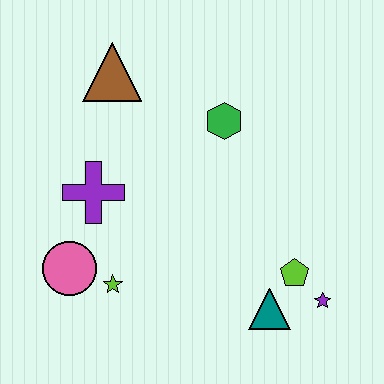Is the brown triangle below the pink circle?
No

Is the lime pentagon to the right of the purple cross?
Yes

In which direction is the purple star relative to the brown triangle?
The purple star is below the brown triangle.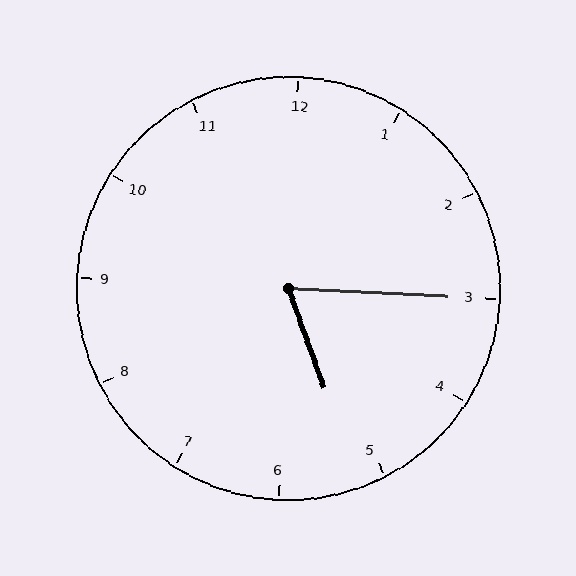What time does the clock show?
5:15.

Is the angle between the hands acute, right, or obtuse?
It is acute.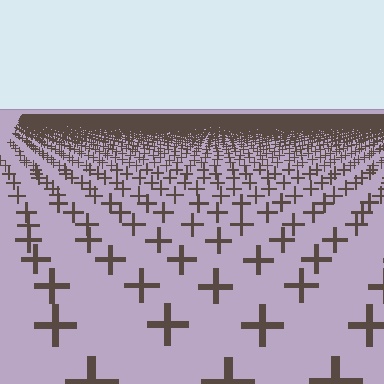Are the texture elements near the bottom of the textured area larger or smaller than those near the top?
Larger. Near the bottom, elements are closer to the viewer and appear at a bigger on-screen size.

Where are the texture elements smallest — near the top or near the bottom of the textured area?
Near the top.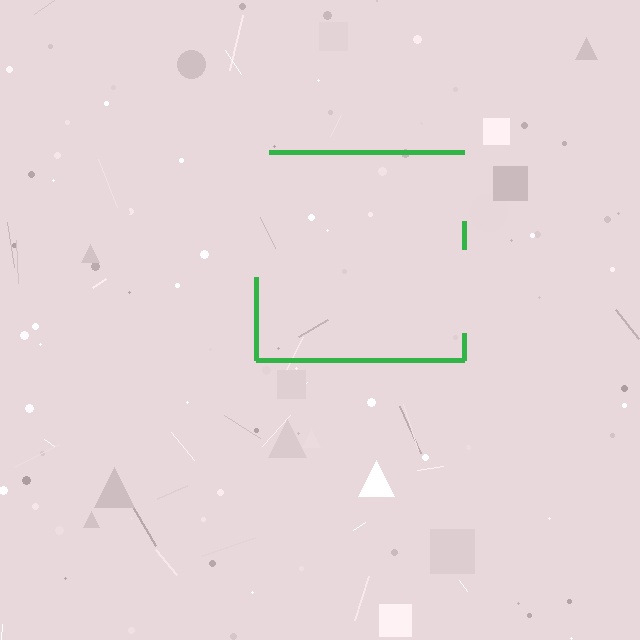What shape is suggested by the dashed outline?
The dashed outline suggests a square.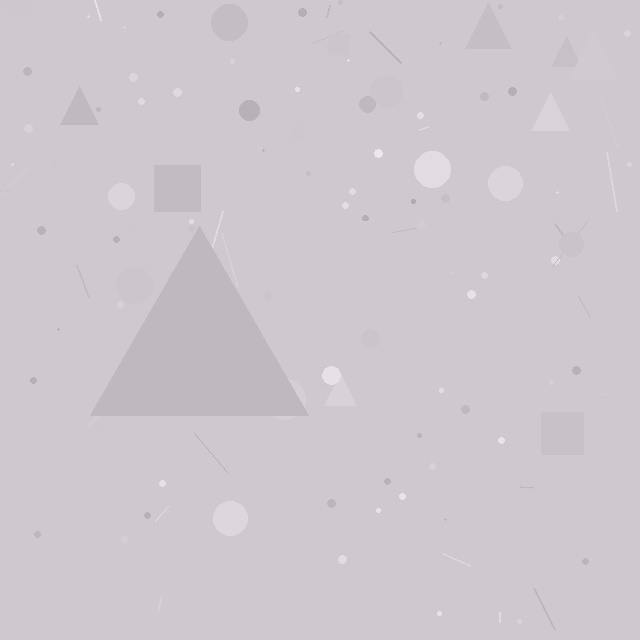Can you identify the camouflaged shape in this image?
The camouflaged shape is a triangle.